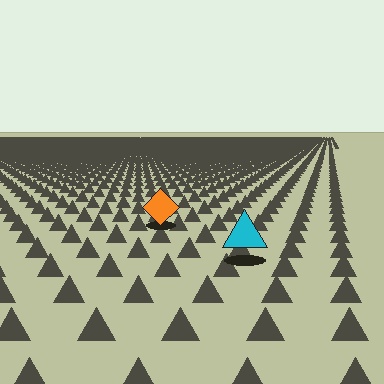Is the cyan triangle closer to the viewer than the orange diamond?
Yes. The cyan triangle is closer — you can tell from the texture gradient: the ground texture is coarser near it.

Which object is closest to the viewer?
The cyan triangle is closest. The texture marks near it are larger and more spread out.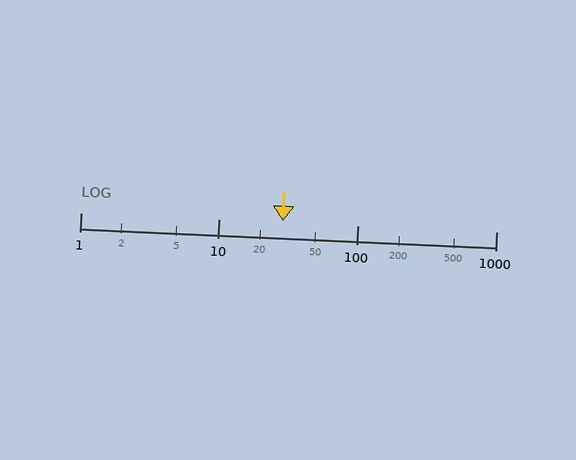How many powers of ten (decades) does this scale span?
The scale spans 3 decades, from 1 to 1000.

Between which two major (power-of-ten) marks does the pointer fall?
The pointer is between 10 and 100.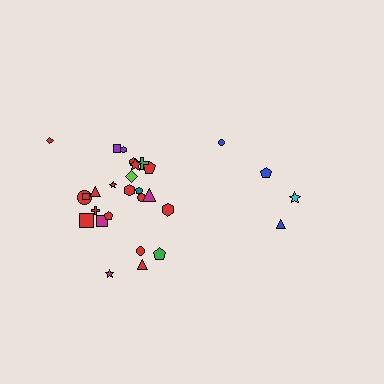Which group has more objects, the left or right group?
The left group.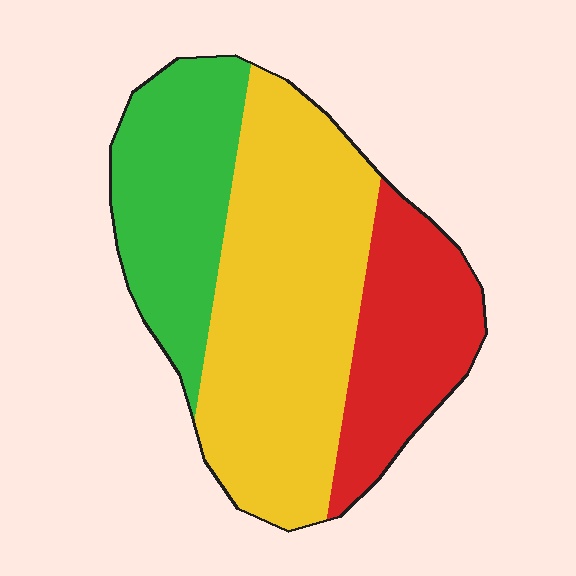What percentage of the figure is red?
Red takes up about one quarter (1/4) of the figure.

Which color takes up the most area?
Yellow, at roughly 50%.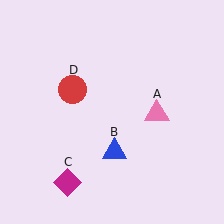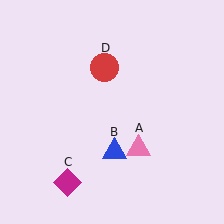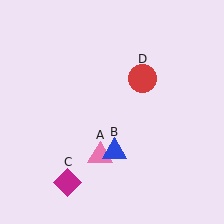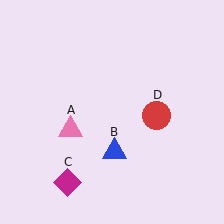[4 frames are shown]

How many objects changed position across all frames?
2 objects changed position: pink triangle (object A), red circle (object D).